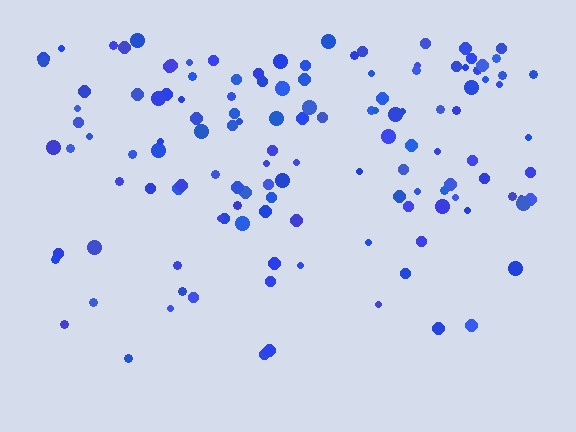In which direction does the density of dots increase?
From bottom to top, with the top side densest.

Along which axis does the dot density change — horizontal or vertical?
Vertical.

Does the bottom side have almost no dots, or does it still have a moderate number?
Still a moderate number, just noticeably fewer than the top.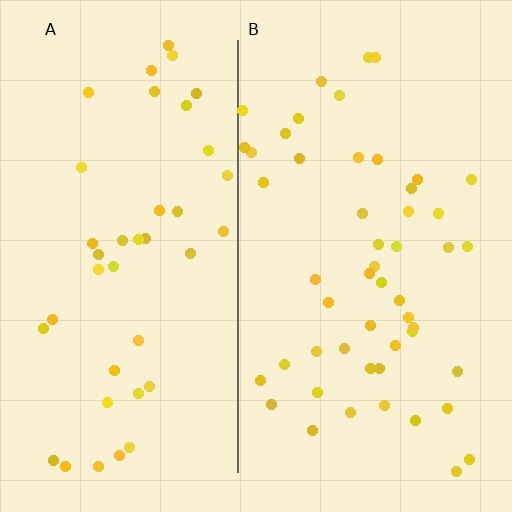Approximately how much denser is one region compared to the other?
Approximately 1.3× — region B over region A.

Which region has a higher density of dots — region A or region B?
B (the right).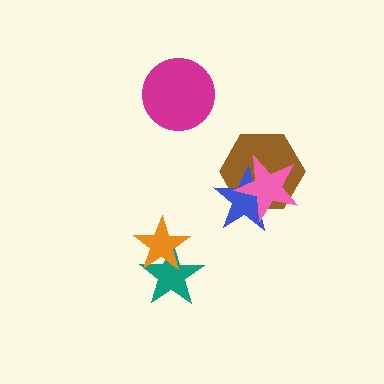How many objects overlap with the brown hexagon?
2 objects overlap with the brown hexagon.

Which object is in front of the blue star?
The pink star is in front of the blue star.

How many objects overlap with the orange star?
1 object overlaps with the orange star.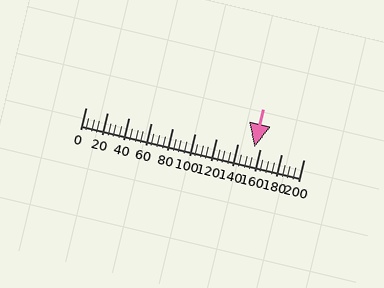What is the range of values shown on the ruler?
The ruler shows values from 0 to 200.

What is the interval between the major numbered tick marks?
The major tick marks are spaced 20 units apart.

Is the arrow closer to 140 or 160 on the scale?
The arrow is closer to 160.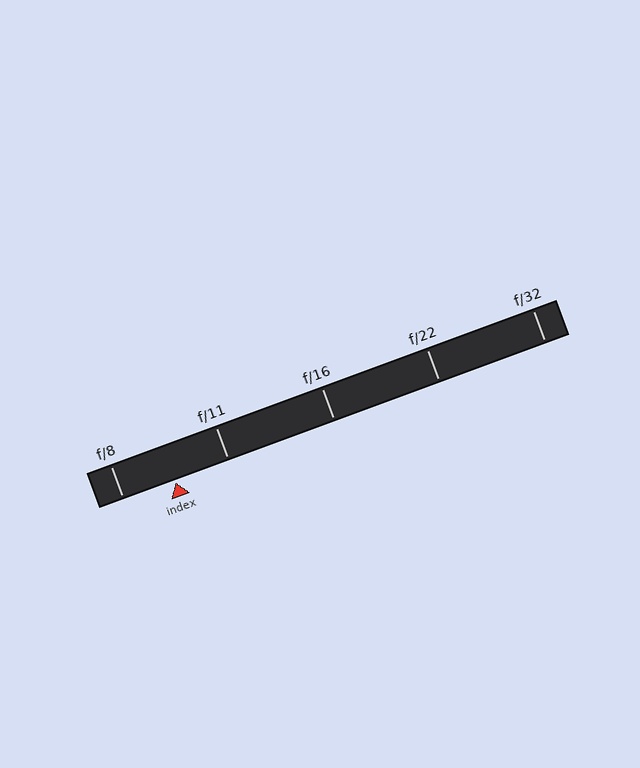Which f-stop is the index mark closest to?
The index mark is closest to f/8.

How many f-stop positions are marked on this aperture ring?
There are 5 f-stop positions marked.